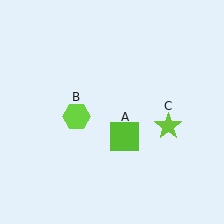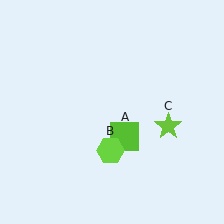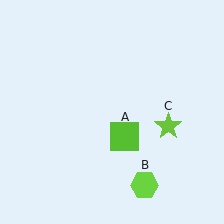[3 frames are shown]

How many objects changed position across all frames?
1 object changed position: lime hexagon (object B).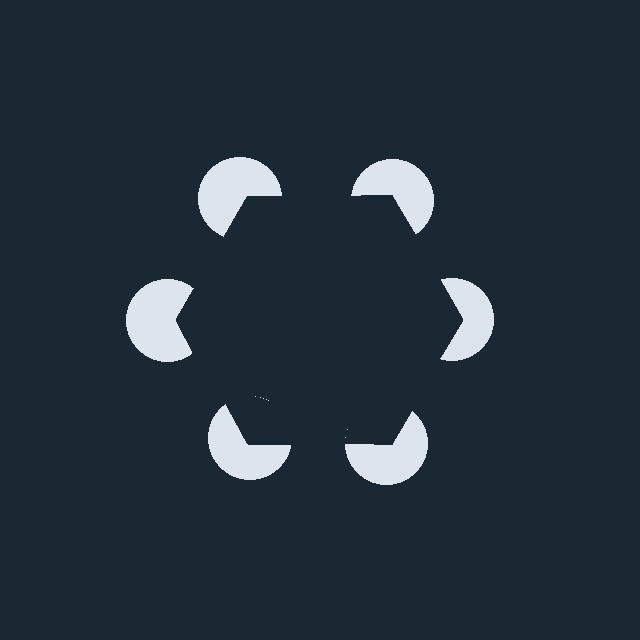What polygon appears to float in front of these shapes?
An illusory hexagon — its edges are inferred from the aligned wedge cuts in the pac-man discs, not physically drawn.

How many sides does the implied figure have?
6 sides.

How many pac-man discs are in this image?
There are 6 — one at each vertex of the illusory hexagon.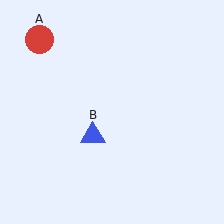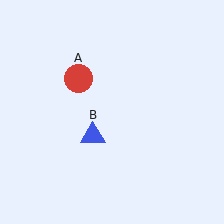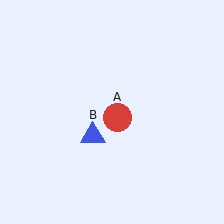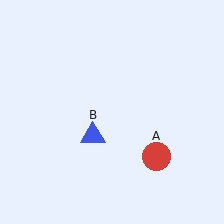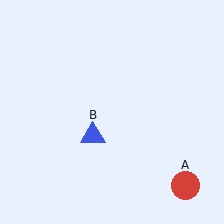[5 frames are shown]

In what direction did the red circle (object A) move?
The red circle (object A) moved down and to the right.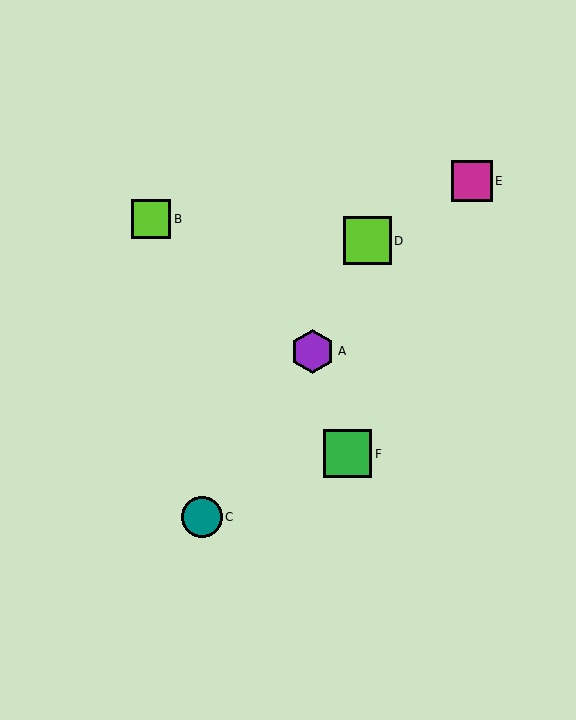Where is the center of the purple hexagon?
The center of the purple hexagon is at (313, 351).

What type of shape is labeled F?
Shape F is a green square.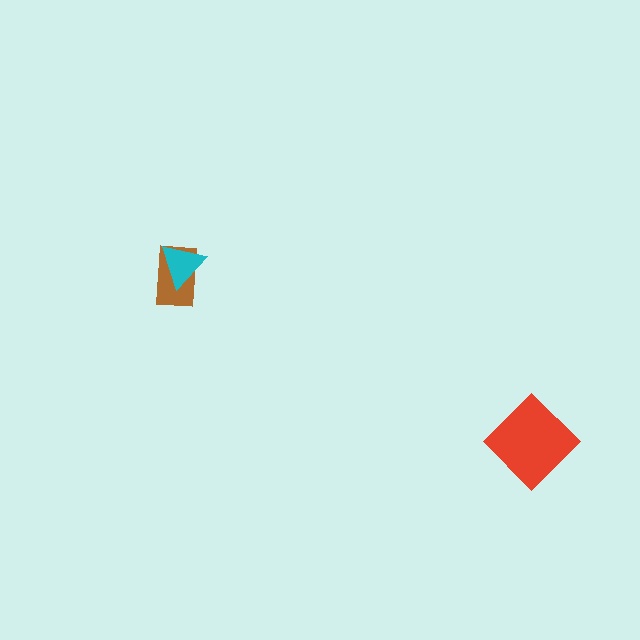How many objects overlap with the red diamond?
0 objects overlap with the red diamond.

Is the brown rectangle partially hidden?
Yes, it is partially covered by another shape.